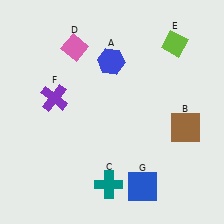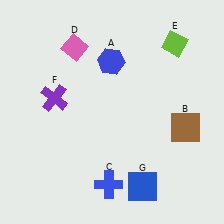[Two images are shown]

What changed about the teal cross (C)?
In Image 1, C is teal. In Image 2, it changed to blue.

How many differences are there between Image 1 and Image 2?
There is 1 difference between the two images.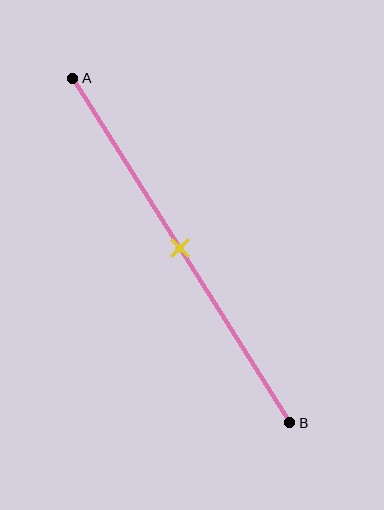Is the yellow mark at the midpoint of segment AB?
Yes, the mark is approximately at the midpoint.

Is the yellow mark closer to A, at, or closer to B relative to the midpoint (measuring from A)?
The yellow mark is approximately at the midpoint of segment AB.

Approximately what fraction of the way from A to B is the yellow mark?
The yellow mark is approximately 50% of the way from A to B.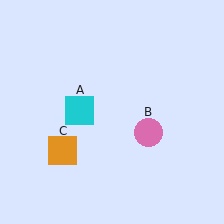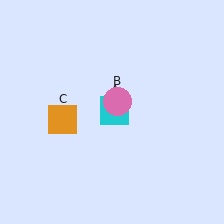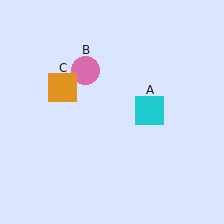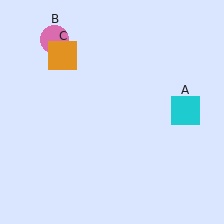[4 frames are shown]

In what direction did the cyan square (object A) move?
The cyan square (object A) moved right.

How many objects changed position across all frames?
3 objects changed position: cyan square (object A), pink circle (object B), orange square (object C).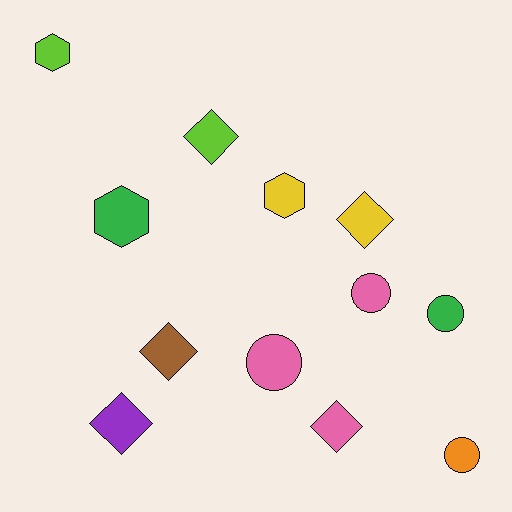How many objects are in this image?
There are 12 objects.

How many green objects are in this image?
There are 2 green objects.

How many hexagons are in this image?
There are 3 hexagons.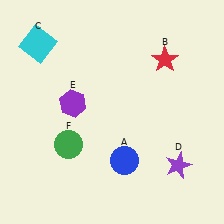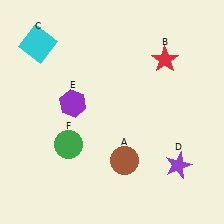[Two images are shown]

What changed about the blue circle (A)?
In Image 1, A is blue. In Image 2, it changed to brown.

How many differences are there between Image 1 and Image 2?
There is 1 difference between the two images.